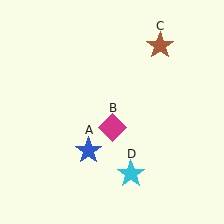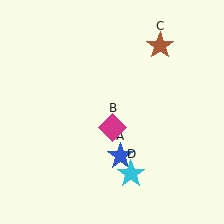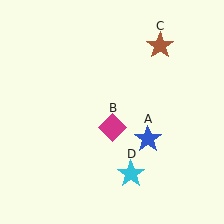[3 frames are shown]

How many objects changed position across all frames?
1 object changed position: blue star (object A).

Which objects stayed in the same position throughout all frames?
Magenta diamond (object B) and brown star (object C) and cyan star (object D) remained stationary.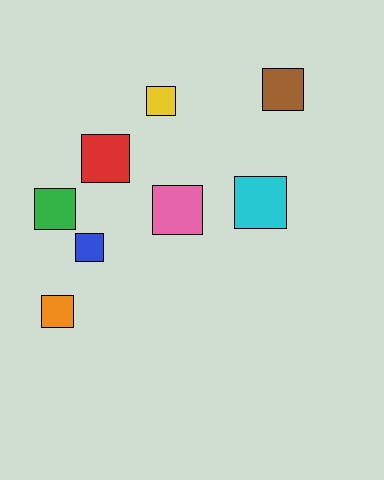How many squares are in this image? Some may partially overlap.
There are 8 squares.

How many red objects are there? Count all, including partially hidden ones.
There is 1 red object.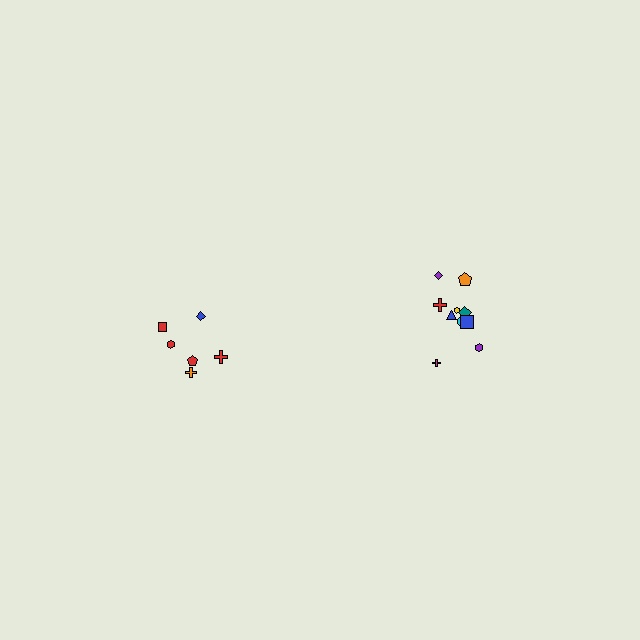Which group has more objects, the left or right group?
The right group.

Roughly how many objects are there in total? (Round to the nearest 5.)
Roughly 15 objects in total.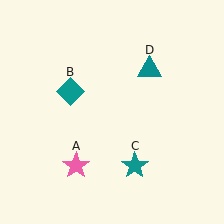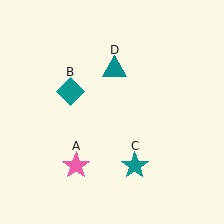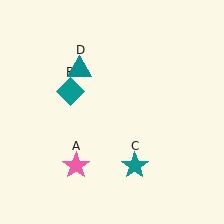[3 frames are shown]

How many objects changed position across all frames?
1 object changed position: teal triangle (object D).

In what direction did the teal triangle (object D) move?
The teal triangle (object D) moved left.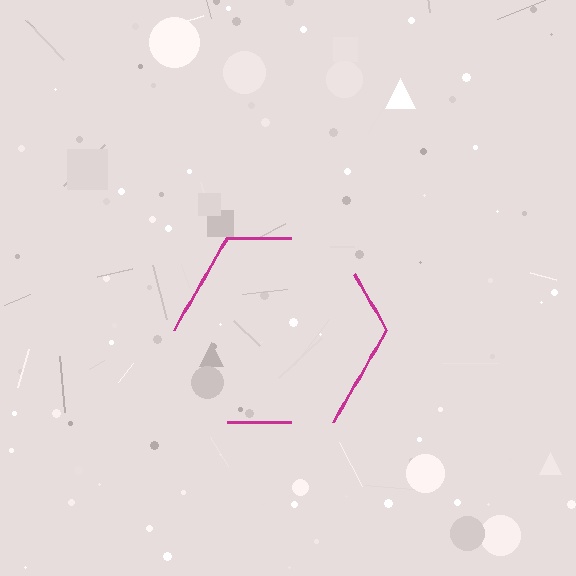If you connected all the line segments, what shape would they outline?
They would outline a hexagon.